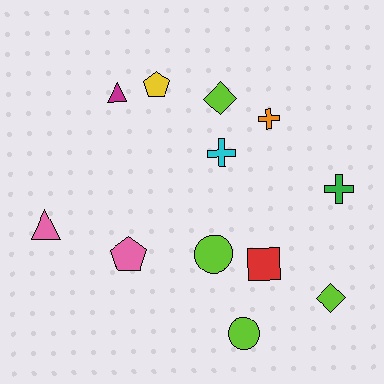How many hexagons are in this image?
There are no hexagons.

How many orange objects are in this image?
There is 1 orange object.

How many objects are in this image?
There are 12 objects.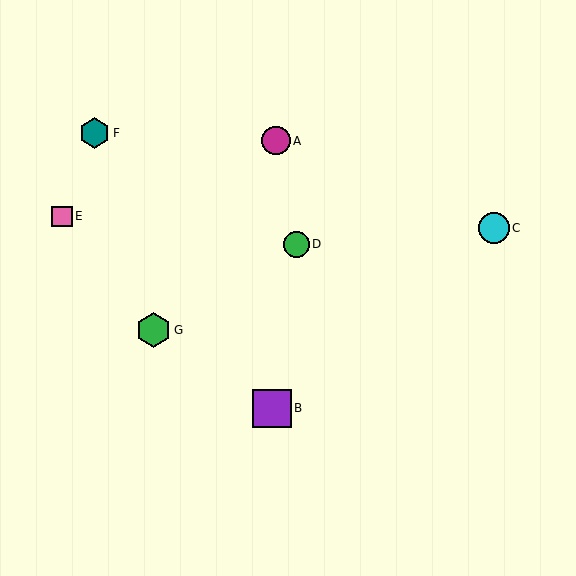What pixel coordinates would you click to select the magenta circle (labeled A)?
Click at (276, 141) to select the magenta circle A.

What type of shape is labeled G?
Shape G is a green hexagon.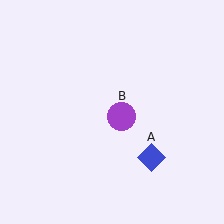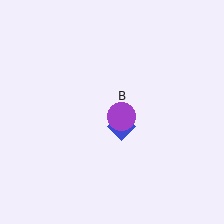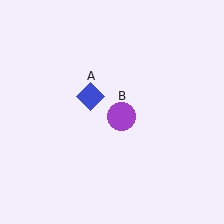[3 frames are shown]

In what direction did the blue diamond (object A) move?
The blue diamond (object A) moved up and to the left.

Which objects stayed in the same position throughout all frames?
Purple circle (object B) remained stationary.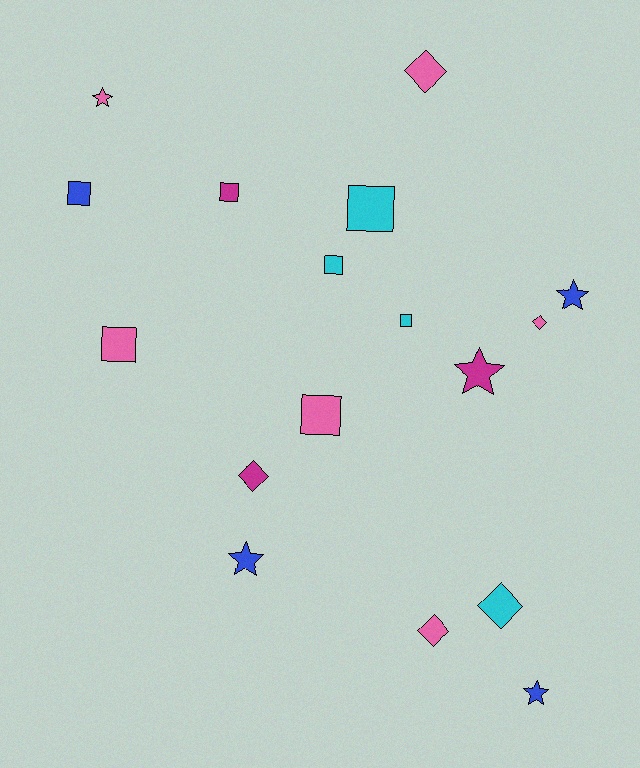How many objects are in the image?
There are 17 objects.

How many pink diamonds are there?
There are 3 pink diamonds.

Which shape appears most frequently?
Square, with 7 objects.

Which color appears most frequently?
Pink, with 6 objects.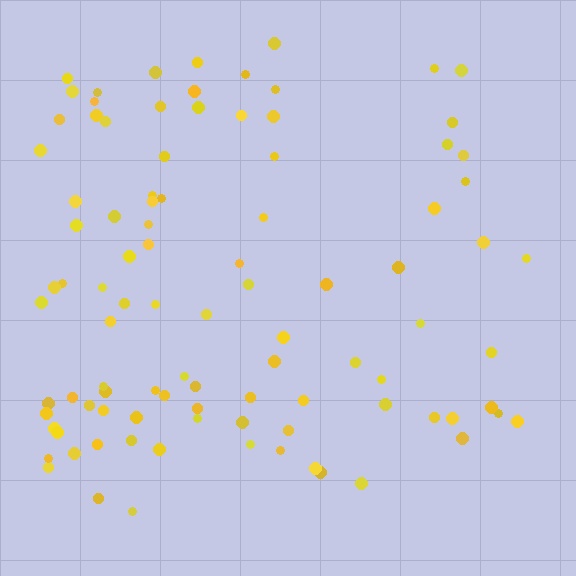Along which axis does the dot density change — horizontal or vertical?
Horizontal.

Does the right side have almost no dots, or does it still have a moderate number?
Still a moderate number, just noticeably fewer than the left.